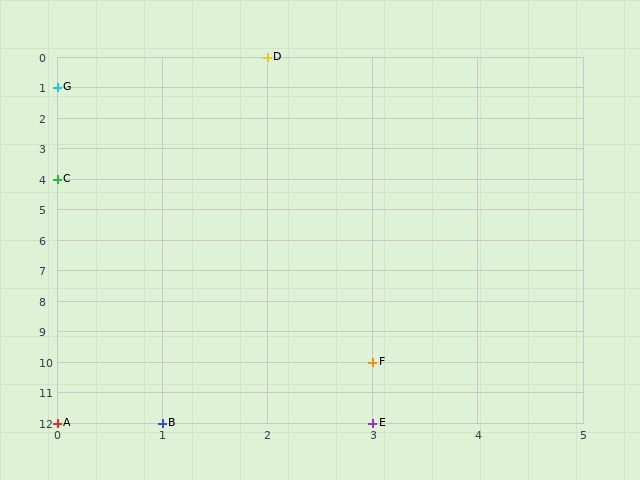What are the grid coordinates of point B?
Point B is at grid coordinates (1, 12).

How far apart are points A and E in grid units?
Points A and E are 3 columns apart.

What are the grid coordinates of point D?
Point D is at grid coordinates (2, 0).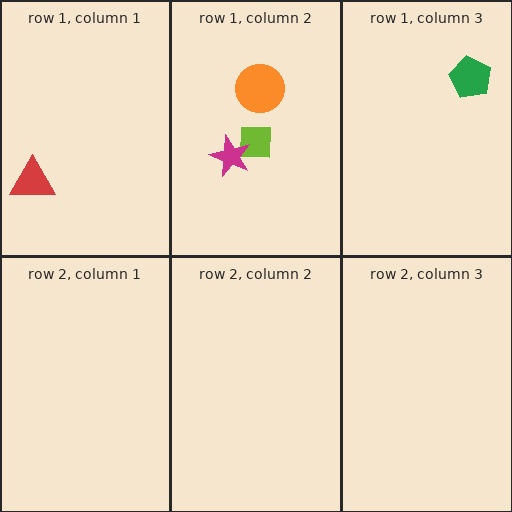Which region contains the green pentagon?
The row 1, column 3 region.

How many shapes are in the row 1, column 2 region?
3.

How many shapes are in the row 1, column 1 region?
1.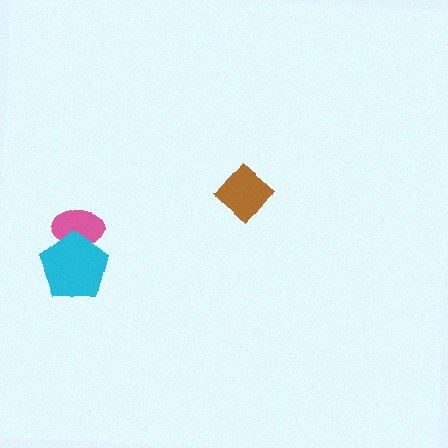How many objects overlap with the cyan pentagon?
1 object overlaps with the cyan pentagon.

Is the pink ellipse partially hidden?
Yes, it is partially covered by another shape.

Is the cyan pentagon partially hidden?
No, no other shape covers it.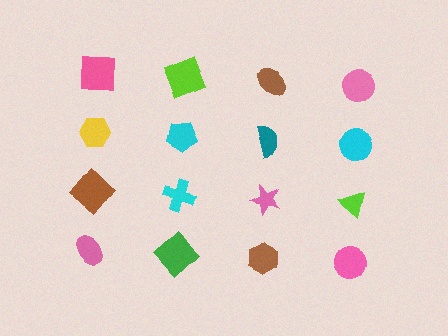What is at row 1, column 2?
A lime square.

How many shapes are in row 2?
4 shapes.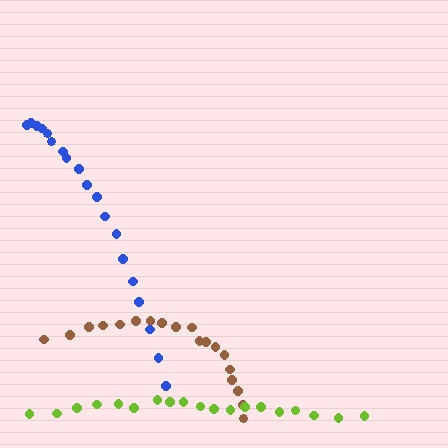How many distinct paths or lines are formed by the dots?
There are 3 distinct paths.